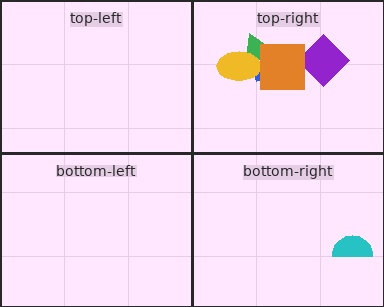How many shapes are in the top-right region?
5.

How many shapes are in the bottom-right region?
1.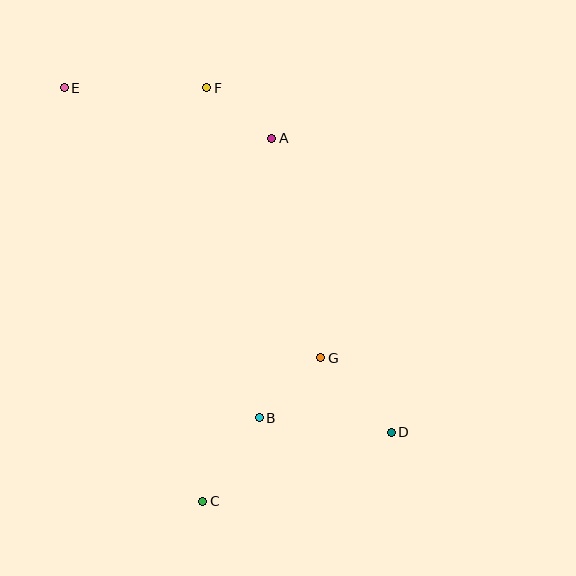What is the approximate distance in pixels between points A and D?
The distance between A and D is approximately 317 pixels.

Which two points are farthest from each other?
Points D and E are farthest from each other.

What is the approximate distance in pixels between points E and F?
The distance between E and F is approximately 142 pixels.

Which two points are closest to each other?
Points A and F are closest to each other.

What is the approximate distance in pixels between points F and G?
The distance between F and G is approximately 293 pixels.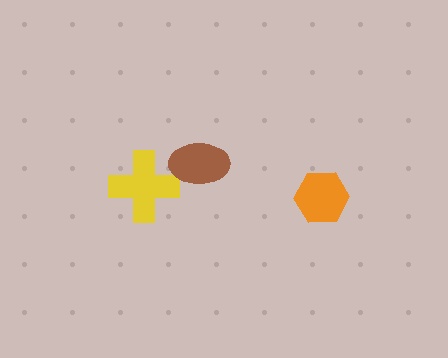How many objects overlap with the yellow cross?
1 object overlaps with the yellow cross.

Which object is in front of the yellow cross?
The brown ellipse is in front of the yellow cross.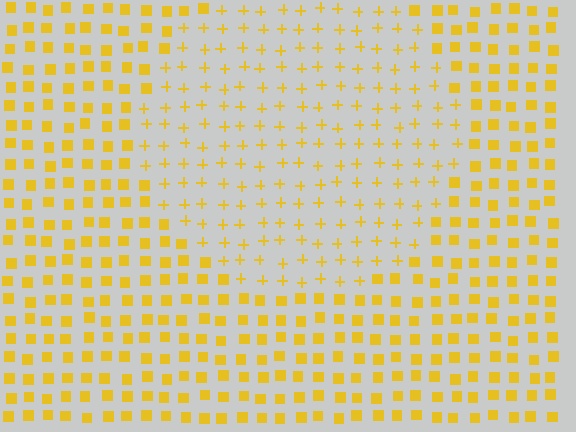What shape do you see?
I see a circle.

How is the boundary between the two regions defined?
The boundary is defined by a change in element shape: plus signs inside vs. squares outside. All elements share the same color and spacing.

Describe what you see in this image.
The image is filled with small yellow elements arranged in a uniform grid. A circle-shaped region contains plus signs, while the surrounding area contains squares. The boundary is defined purely by the change in element shape.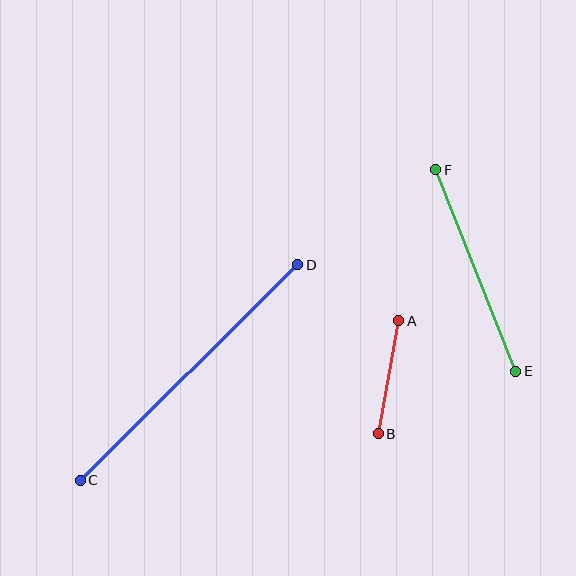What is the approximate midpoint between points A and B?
The midpoint is at approximately (388, 377) pixels.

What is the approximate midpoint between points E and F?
The midpoint is at approximately (476, 271) pixels.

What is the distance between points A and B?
The distance is approximately 115 pixels.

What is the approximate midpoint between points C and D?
The midpoint is at approximately (189, 373) pixels.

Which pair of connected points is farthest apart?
Points C and D are farthest apart.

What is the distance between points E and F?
The distance is approximately 217 pixels.